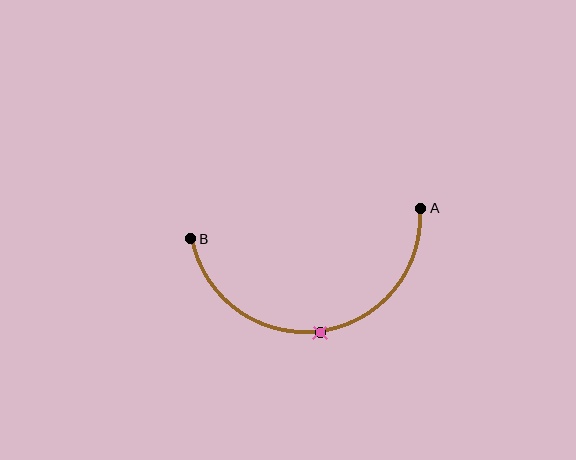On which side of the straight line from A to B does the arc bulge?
The arc bulges below the straight line connecting A and B.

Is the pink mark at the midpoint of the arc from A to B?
Yes. The pink mark lies on the arc at equal arc-length from both A and B — it is the arc midpoint.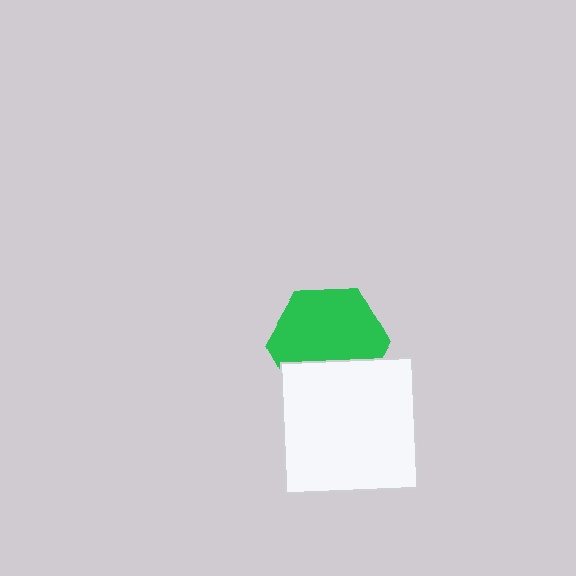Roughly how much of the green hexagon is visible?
Most of it is visible (roughly 68%).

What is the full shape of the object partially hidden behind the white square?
The partially hidden object is a green hexagon.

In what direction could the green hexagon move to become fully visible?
The green hexagon could move up. That would shift it out from behind the white square entirely.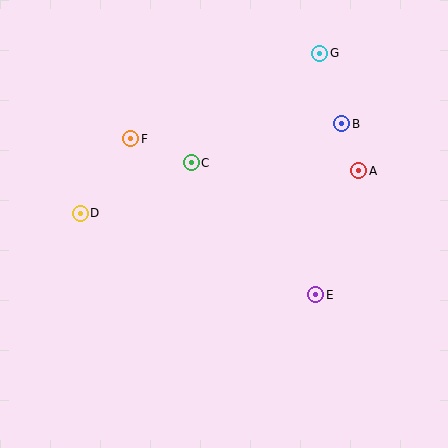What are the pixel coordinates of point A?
Point A is at (359, 171).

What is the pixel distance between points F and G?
The distance between F and G is 207 pixels.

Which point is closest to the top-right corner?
Point G is closest to the top-right corner.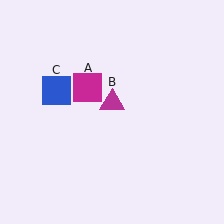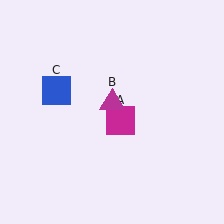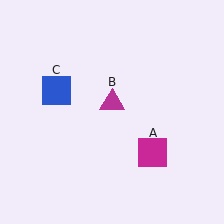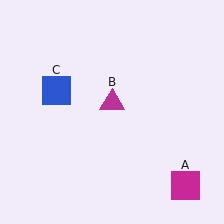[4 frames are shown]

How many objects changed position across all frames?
1 object changed position: magenta square (object A).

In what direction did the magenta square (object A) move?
The magenta square (object A) moved down and to the right.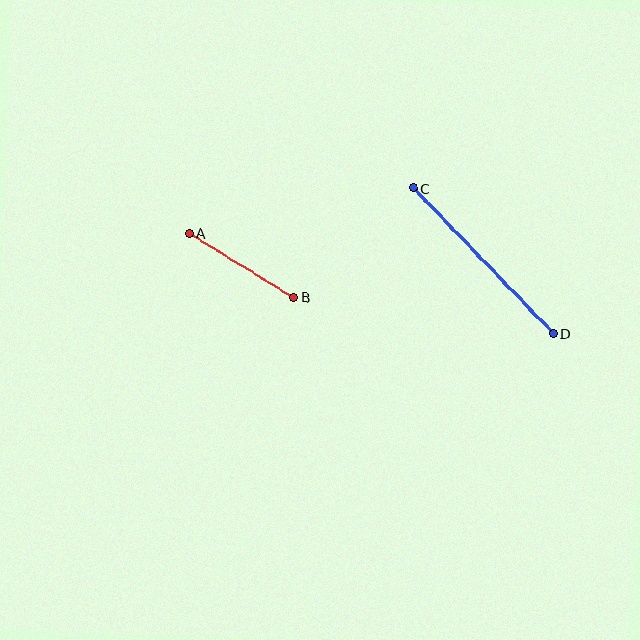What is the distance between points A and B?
The distance is approximately 122 pixels.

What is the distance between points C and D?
The distance is approximately 201 pixels.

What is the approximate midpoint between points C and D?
The midpoint is at approximately (483, 261) pixels.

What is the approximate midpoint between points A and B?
The midpoint is at approximately (242, 265) pixels.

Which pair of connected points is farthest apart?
Points C and D are farthest apart.